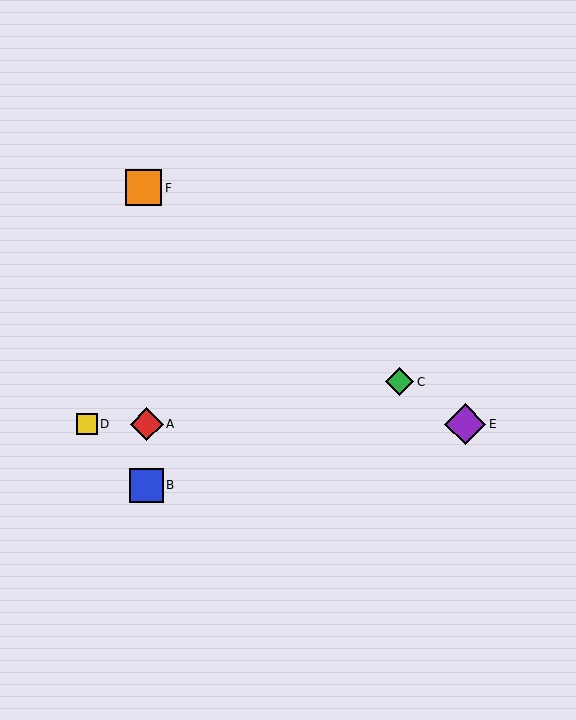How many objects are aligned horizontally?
3 objects (A, D, E) are aligned horizontally.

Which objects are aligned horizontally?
Objects A, D, E are aligned horizontally.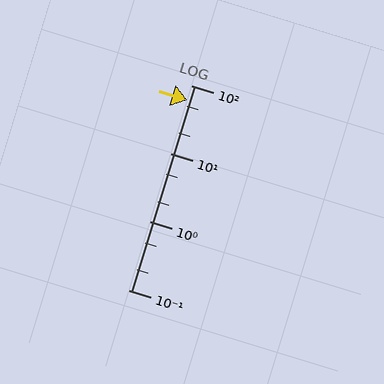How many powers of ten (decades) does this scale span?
The scale spans 3 decades, from 0.1 to 100.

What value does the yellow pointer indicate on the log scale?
The pointer indicates approximately 61.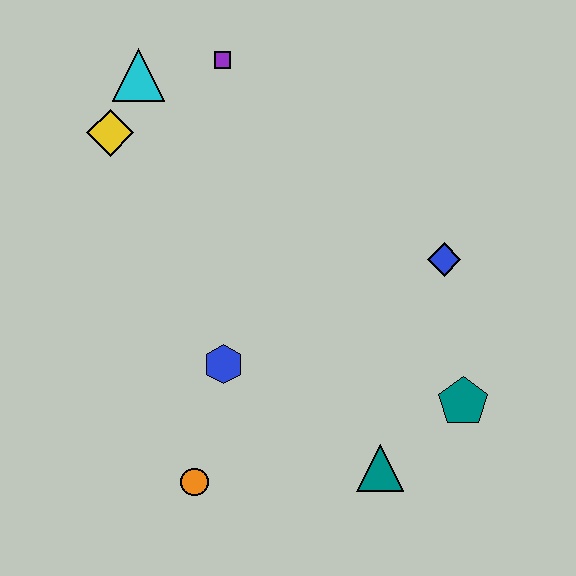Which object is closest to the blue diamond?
The teal pentagon is closest to the blue diamond.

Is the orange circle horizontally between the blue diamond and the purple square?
No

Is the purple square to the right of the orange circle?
Yes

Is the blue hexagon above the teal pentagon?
Yes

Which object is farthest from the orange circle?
The purple square is farthest from the orange circle.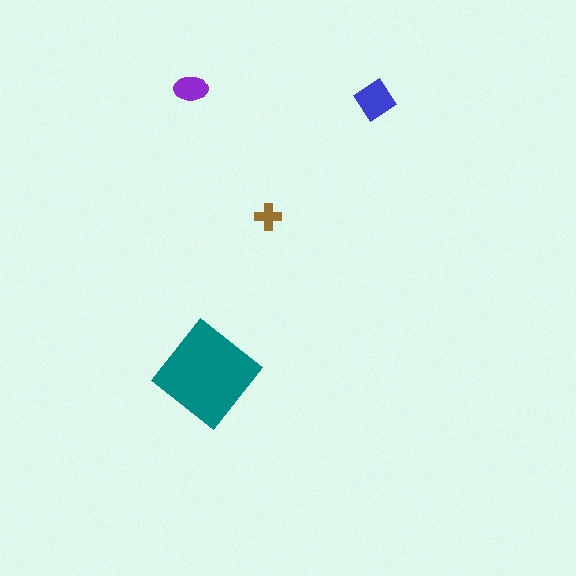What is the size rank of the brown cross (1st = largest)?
4th.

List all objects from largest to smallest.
The teal diamond, the blue diamond, the purple ellipse, the brown cross.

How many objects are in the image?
There are 4 objects in the image.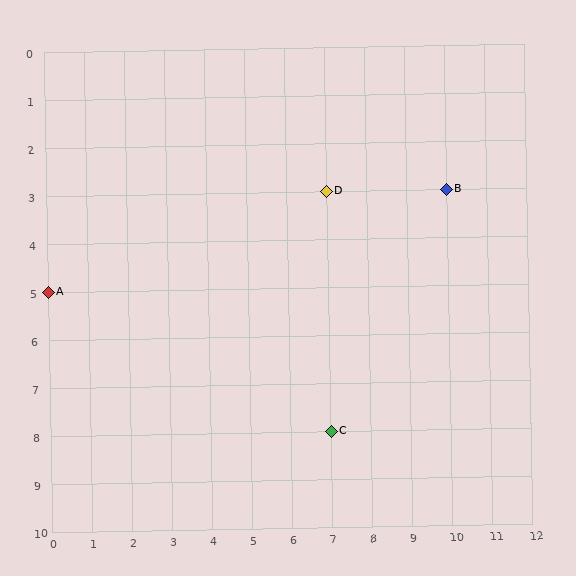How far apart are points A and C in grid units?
Points A and C are 7 columns and 3 rows apart (about 7.6 grid units diagonally).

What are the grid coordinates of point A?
Point A is at grid coordinates (0, 5).